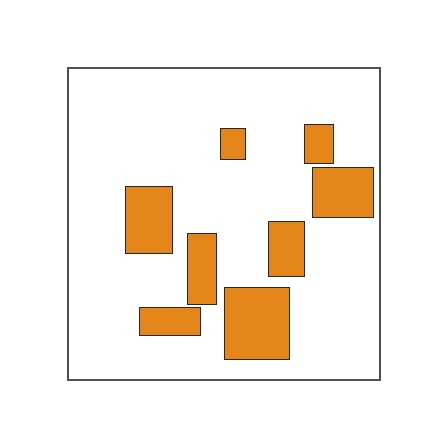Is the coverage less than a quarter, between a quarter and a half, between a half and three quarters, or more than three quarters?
Less than a quarter.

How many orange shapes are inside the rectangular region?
8.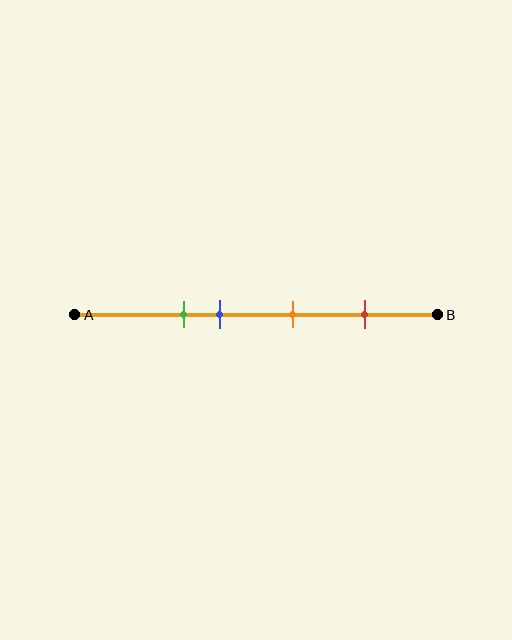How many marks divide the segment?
There are 4 marks dividing the segment.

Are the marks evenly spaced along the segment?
No, the marks are not evenly spaced.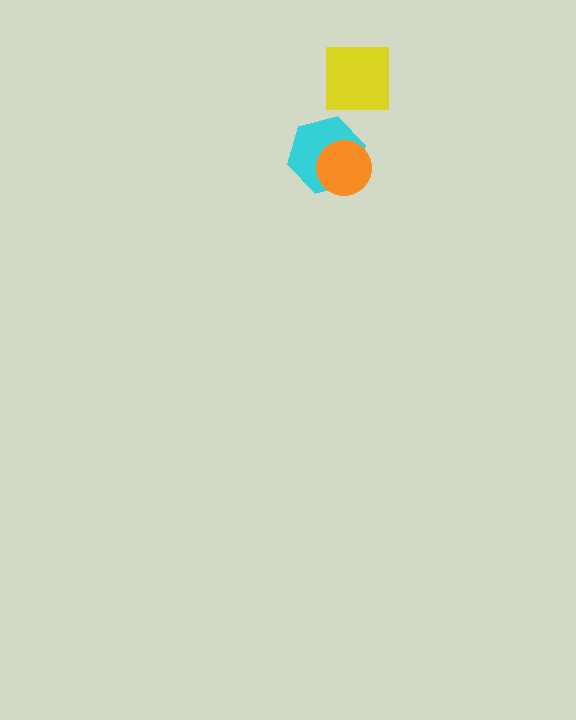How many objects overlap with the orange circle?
1 object overlaps with the orange circle.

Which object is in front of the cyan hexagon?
The orange circle is in front of the cyan hexagon.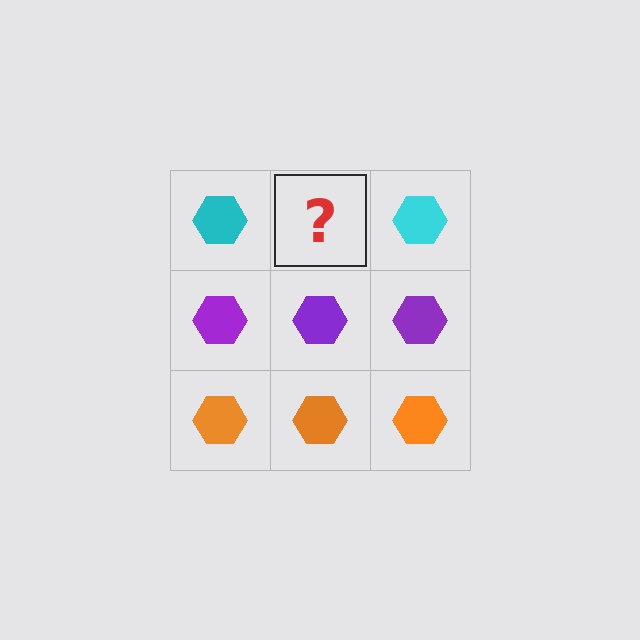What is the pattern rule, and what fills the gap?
The rule is that each row has a consistent color. The gap should be filled with a cyan hexagon.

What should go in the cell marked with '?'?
The missing cell should contain a cyan hexagon.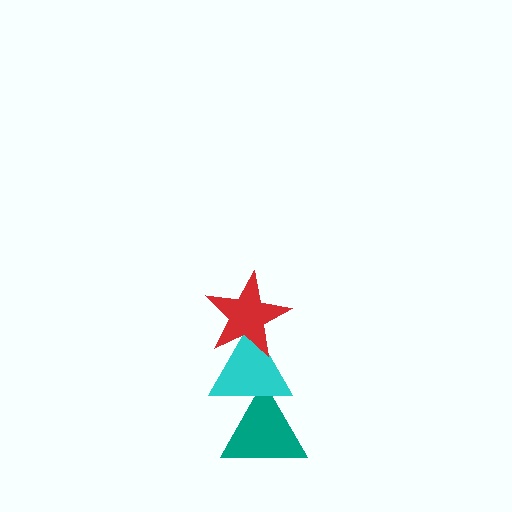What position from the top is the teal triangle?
The teal triangle is 3rd from the top.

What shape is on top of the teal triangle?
The cyan triangle is on top of the teal triangle.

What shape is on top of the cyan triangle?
The red star is on top of the cyan triangle.